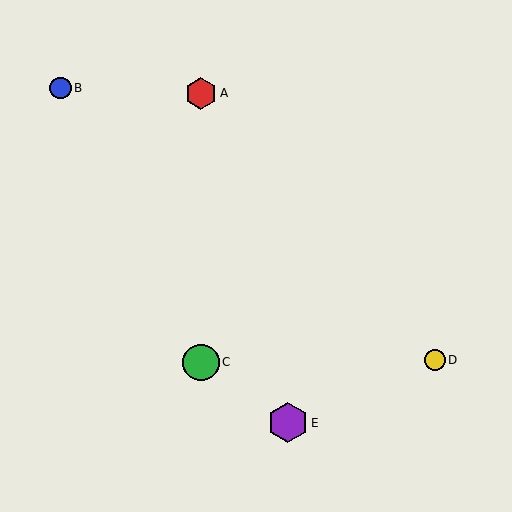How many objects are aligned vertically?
2 objects (A, C) are aligned vertically.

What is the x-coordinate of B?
Object B is at x≈60.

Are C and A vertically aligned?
Yes, both are at x≈201.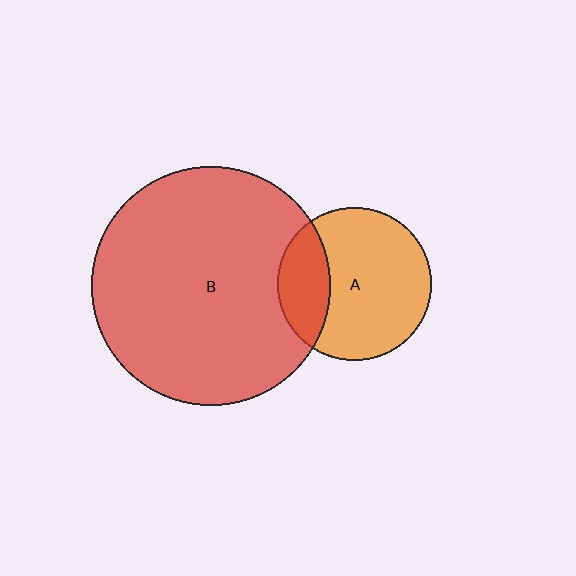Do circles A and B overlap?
Yes.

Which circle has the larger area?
Circle B (red).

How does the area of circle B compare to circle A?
Approximately 2.4 times.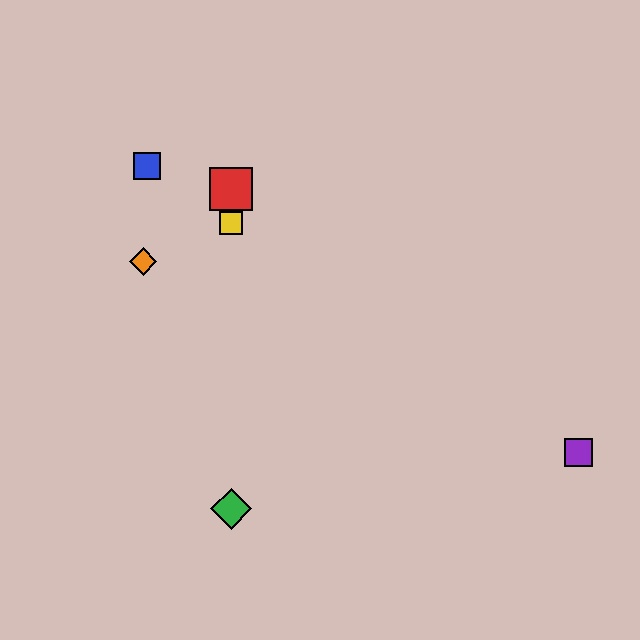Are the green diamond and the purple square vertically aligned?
No, the green diamond is at x≈231 and the purple square is at x≈578.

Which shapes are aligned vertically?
The red square, the green diamond, the yellow square are aligned vertically.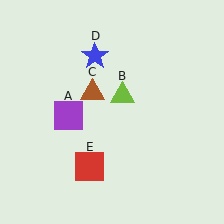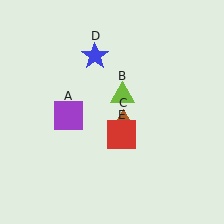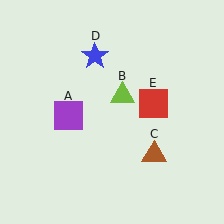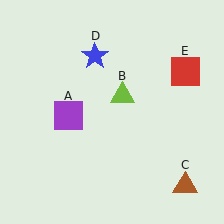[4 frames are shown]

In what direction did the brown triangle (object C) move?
The brown triangle (object C) moved down and to the right.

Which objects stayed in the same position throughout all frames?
Purple square (object A) and lime triangle (object B) and blue star (object D) remained stationary.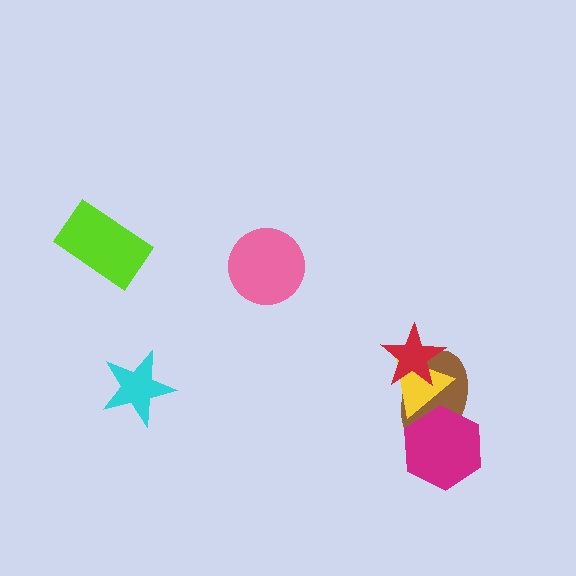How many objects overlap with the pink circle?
0 objects overlap with the pink circle.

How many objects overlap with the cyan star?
0 objects overlap with the cyan star.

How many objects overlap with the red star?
2 objects overlap with the red star.